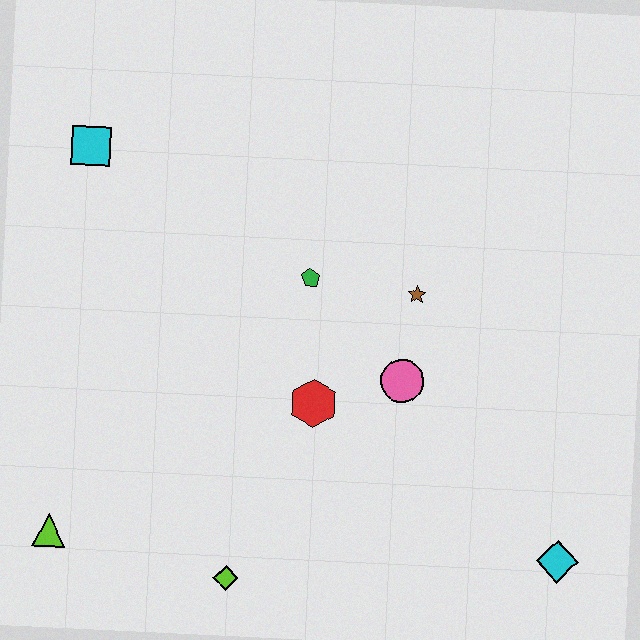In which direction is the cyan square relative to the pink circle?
The cyan square is to the left of the pink circle.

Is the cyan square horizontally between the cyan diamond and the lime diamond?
No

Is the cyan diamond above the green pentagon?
No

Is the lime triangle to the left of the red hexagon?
Yes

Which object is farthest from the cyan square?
The cyan diamond is farthest from the cyan square.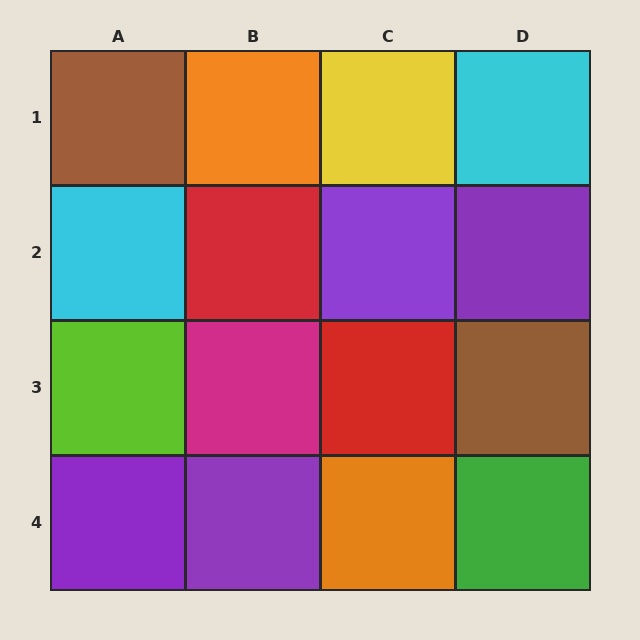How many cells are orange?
2 cells are orange.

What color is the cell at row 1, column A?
Brown.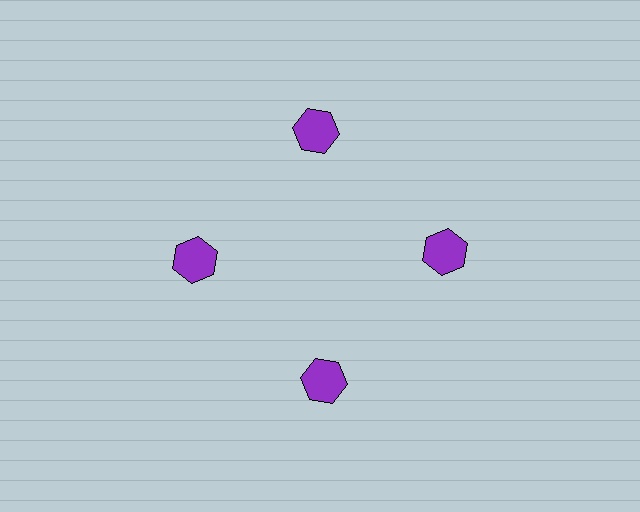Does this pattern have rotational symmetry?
Yes, this pattern has 4-fold rotational symmetry. It looks the same after rotating 90 degrees around the center.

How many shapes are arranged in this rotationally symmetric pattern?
There are 4 shapes, arranged in 4 groups of 1.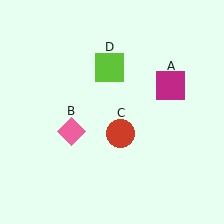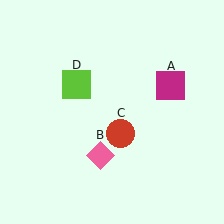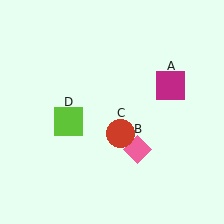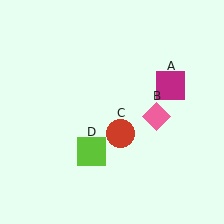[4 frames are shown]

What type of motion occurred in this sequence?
The pink diamond (object B), lime square (object D) rotated counterclockwise around the center of the scene.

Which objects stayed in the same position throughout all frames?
Magenta square (object A) and red circle (object C) remained stationary.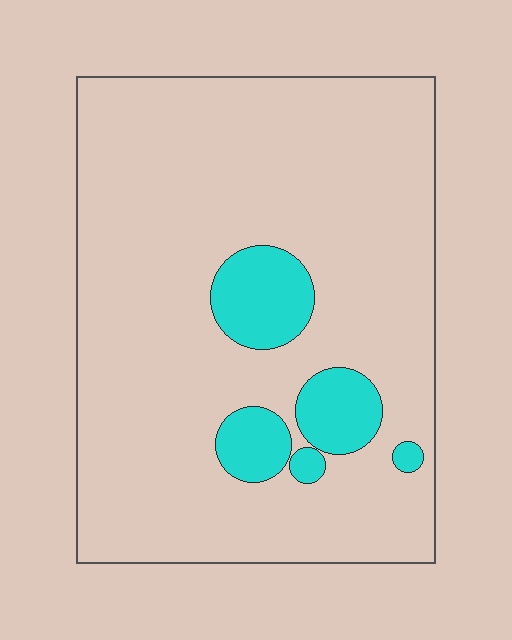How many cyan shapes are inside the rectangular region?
5.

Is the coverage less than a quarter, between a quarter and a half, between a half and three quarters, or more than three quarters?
Less than a quarter.